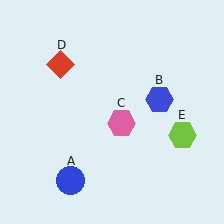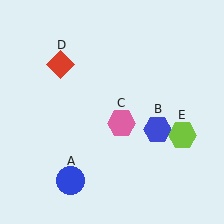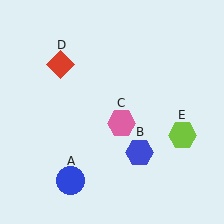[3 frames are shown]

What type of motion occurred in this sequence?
The blue hexagon (object B) rotated clockwise around the center of the scene.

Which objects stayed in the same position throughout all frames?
Blue circle (object A) and pink hexagon (object C) and red diamond (object D) and lime hexagon (object E) remained stationary.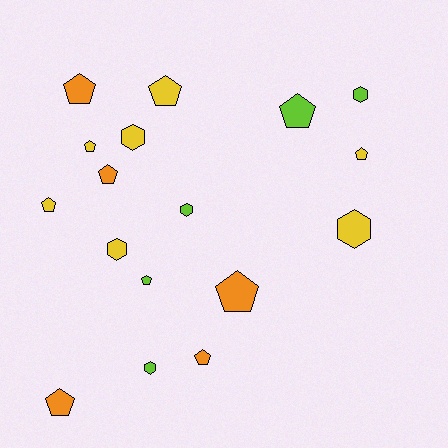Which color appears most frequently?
Yellow, with 7 objects.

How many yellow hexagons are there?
There are 3 yellow hexagons.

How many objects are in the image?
There are 17 objects.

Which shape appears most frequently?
Pentagon, with 11 objects.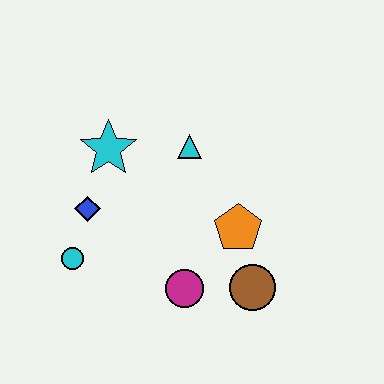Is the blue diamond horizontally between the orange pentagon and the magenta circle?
No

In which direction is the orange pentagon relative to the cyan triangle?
The orange pentagon is below the cyan triangle.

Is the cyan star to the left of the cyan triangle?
Yes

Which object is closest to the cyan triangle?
The cyan star is closest to the cyan triangle.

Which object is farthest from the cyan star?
The brown circle is farthest from the cyan star.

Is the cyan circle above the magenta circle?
Yes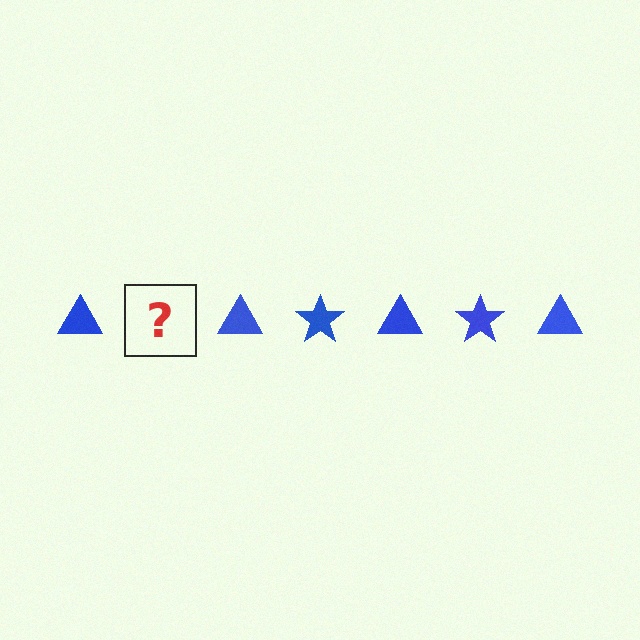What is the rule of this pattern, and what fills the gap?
The rule is that the pattern cycles through triangle, star shapes in blue. The gap should be filled with a blue star.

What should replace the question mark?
The question mark should be replaced with a blue star.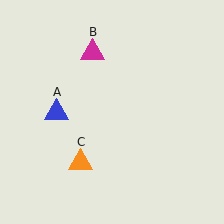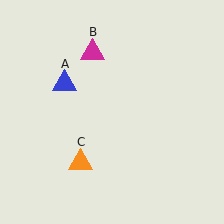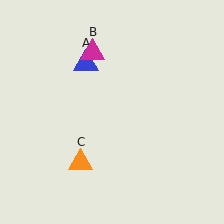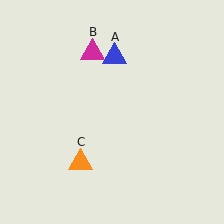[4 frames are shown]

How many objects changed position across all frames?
1 object changed position: blue triangle (object A).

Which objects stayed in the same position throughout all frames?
Magenta triangle (object B) and orange triangle (object C) remained stationary.